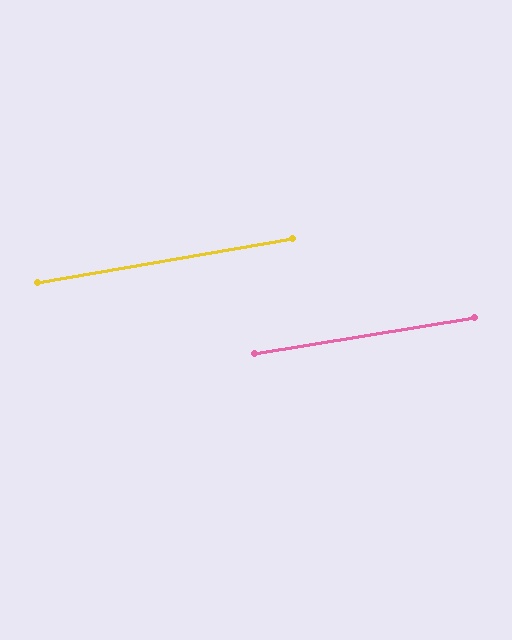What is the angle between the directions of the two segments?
Approximately 1 degree.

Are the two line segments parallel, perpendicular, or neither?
Parallel — their directions differ by only 0.5°.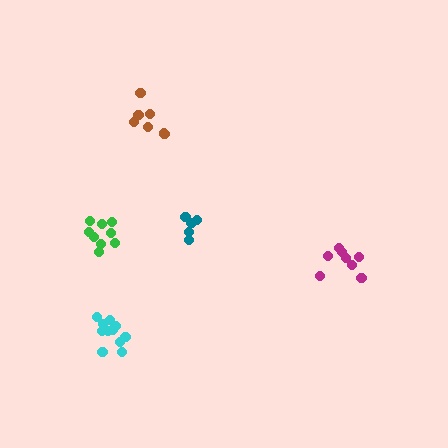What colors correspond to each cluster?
The clusters are colored: magenta, brown, teal, cyan, green.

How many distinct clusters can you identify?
There are 5 distinct clusters.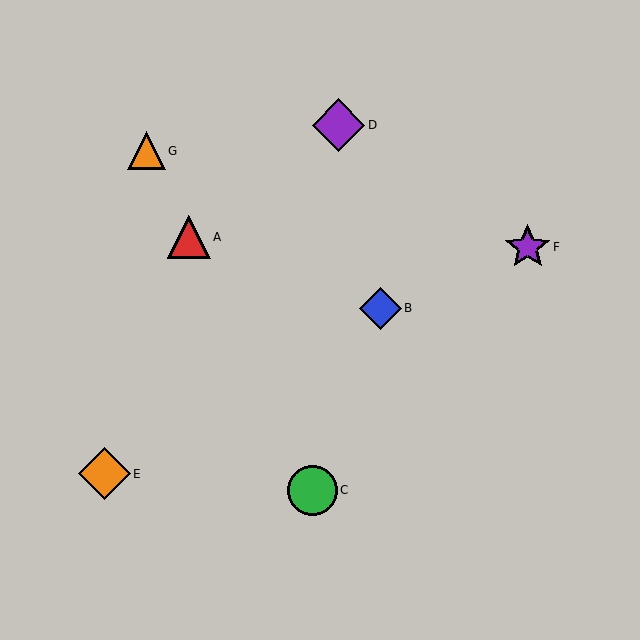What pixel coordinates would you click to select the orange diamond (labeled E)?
Click at (104, 474) to select the orange diamond E.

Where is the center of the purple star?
The center of the purple star is at (528, 247).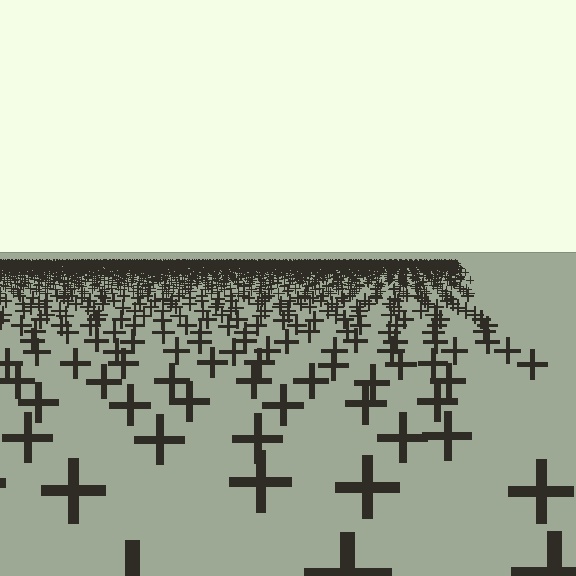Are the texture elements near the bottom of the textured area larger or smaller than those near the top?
Larger. Near the bottom, elements are closer to the viewer and appear at a bigger on-screen size.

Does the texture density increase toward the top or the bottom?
Density increases toward the top.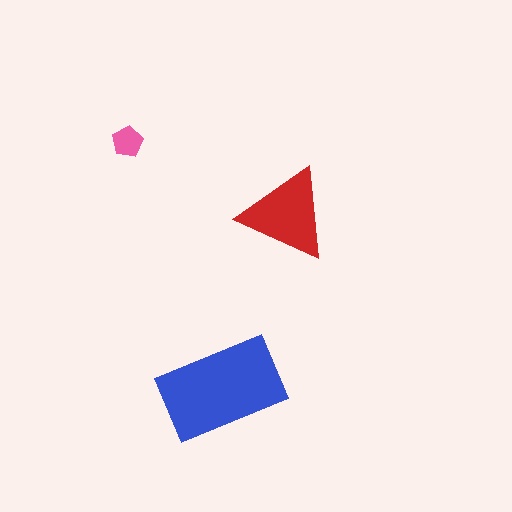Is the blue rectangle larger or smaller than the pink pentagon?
Larger.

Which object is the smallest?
The pink pentagon.